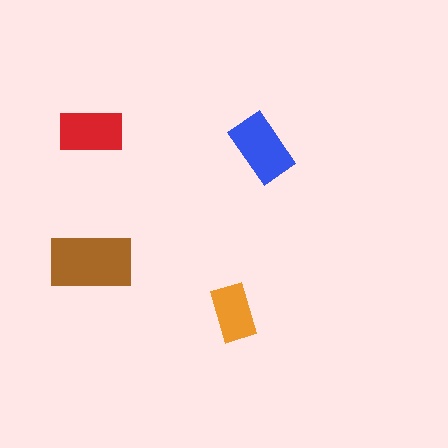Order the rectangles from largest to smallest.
the brown one, the blue one, the red one, the orange one.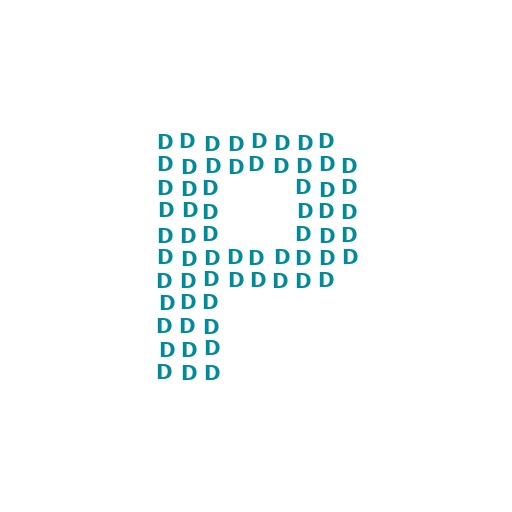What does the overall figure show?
The overall figure shows the letter P.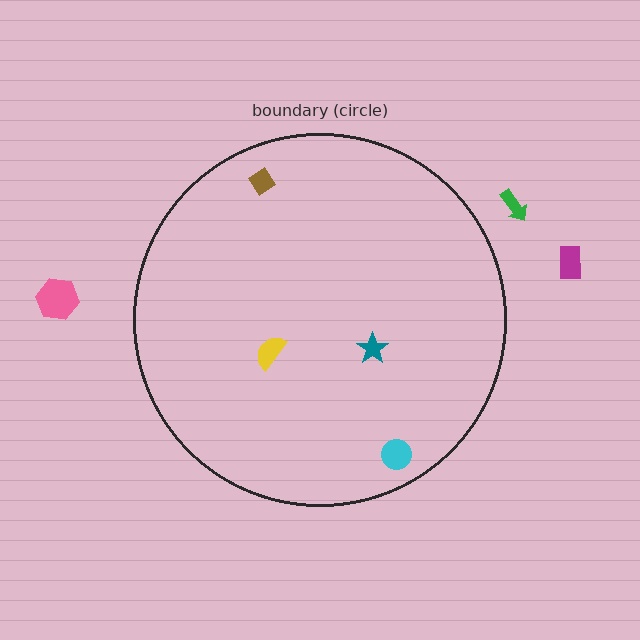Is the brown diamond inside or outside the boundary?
Inside.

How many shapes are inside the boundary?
4 inside, 3 outside.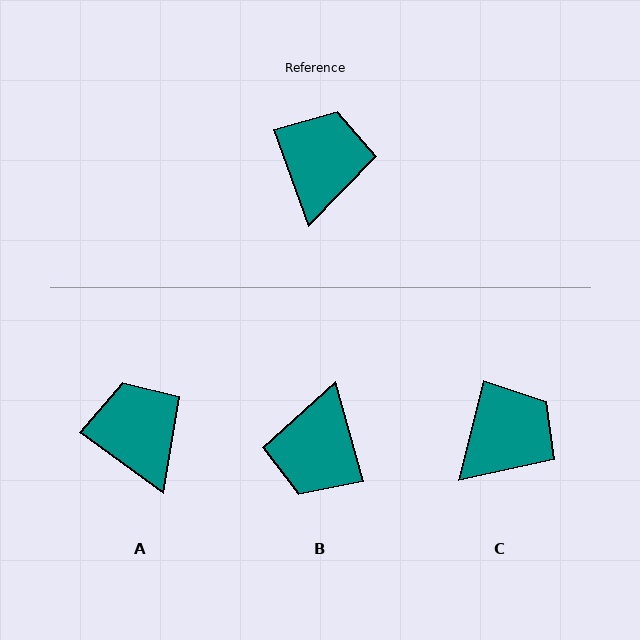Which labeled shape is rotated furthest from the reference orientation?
B, about 176 degrees away.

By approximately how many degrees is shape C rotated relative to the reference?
Approximately 34 degrees clockwise.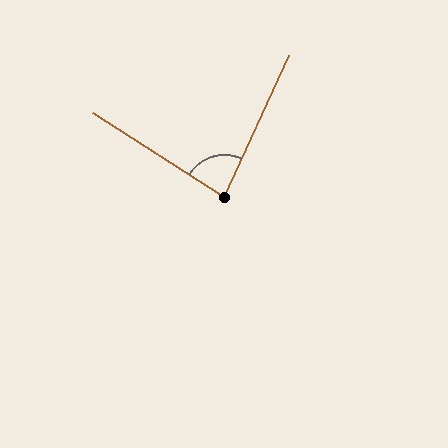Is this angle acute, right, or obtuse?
It is acute.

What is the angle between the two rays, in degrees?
Approximately 82 degrees.